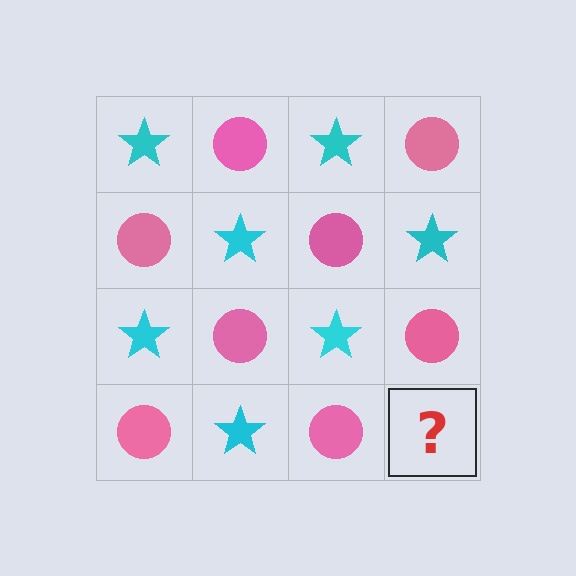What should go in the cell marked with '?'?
The missing cell should contain a cyan star.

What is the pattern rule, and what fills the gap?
The rule is that it alternates cyan star and pink circle in a checkerboard pattern. The gap should be filled with a cyan star.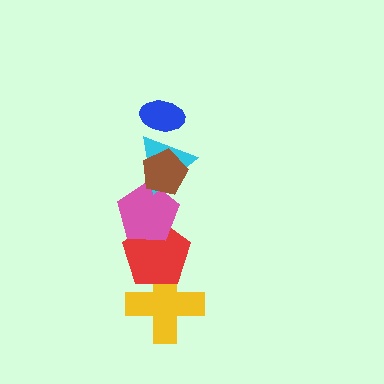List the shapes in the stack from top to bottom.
From top to bottom: the blue ellipse, the brown pentagon, the cyan triangle, the pink pentagon, the red pentagon, the yellow cross.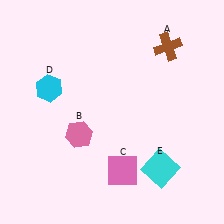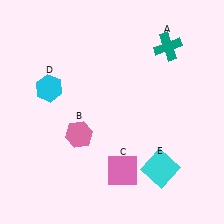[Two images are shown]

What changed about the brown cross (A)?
In Image 1, A is brown. In Image 2, it changed to teal.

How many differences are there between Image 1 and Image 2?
There is 1 difference between the two images.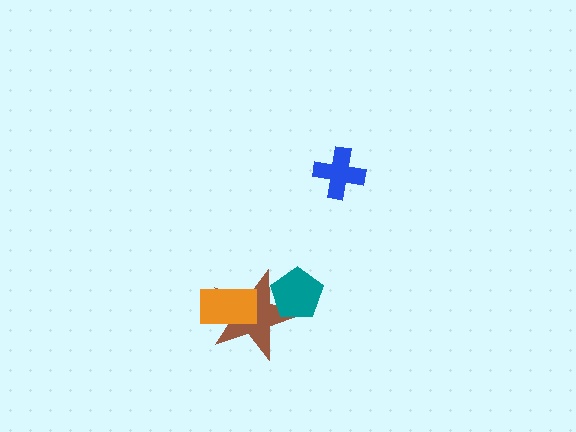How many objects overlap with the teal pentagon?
1 object overlaps with the teal pentagon.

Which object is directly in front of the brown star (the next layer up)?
The orange rectangle is directly in front of the brown star.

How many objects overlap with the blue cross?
0 objects overlap with the blue cross.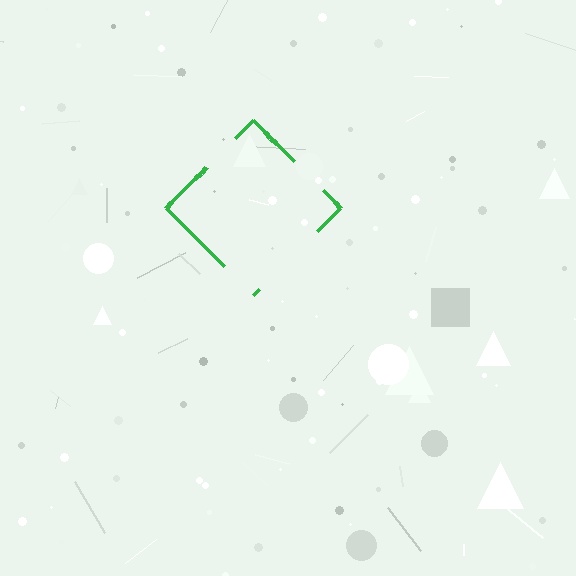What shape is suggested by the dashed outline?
The dashed outline suggests a diamond.